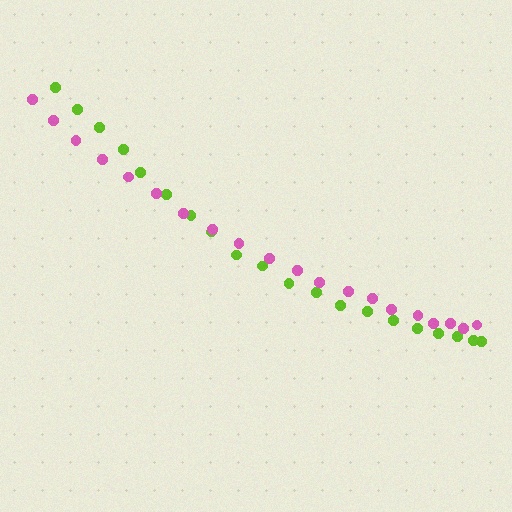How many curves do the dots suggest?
There are 2 distinct paths.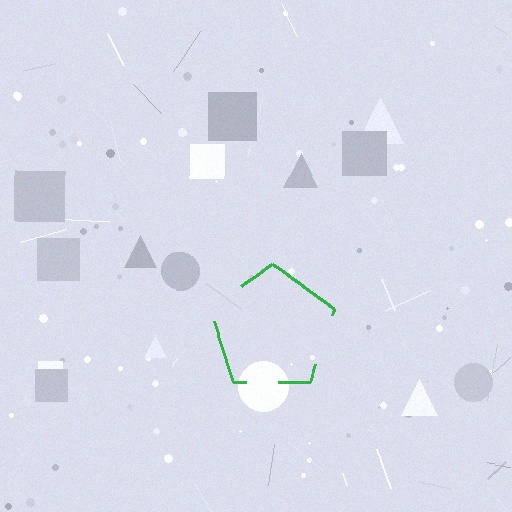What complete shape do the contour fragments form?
The contour fragments form a pentagon.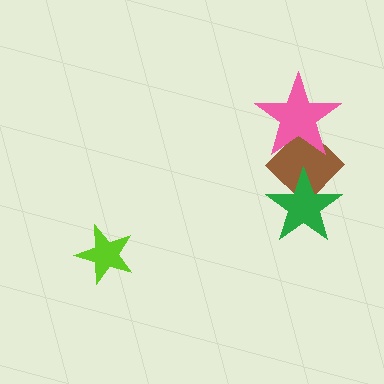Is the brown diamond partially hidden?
Yes, it is partially covered by another shape.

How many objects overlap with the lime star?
0 objects overlap with the lime star.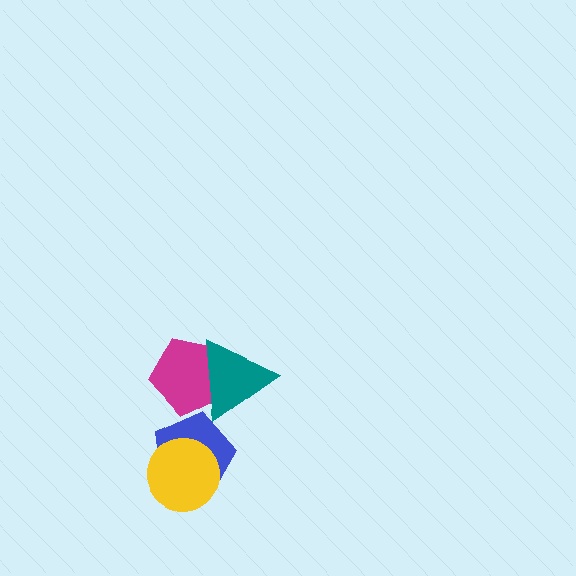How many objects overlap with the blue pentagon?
1 object overlaps with the blue pentagon.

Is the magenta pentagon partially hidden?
Yes, it is partially covered by another shape.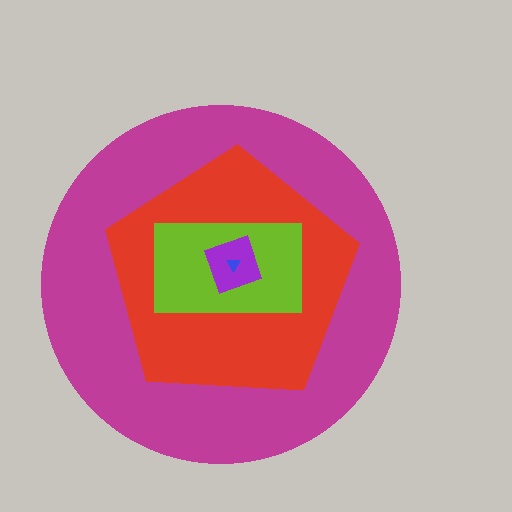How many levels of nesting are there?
5.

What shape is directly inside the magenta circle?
The red pentagon.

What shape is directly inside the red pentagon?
The lime rectangle.